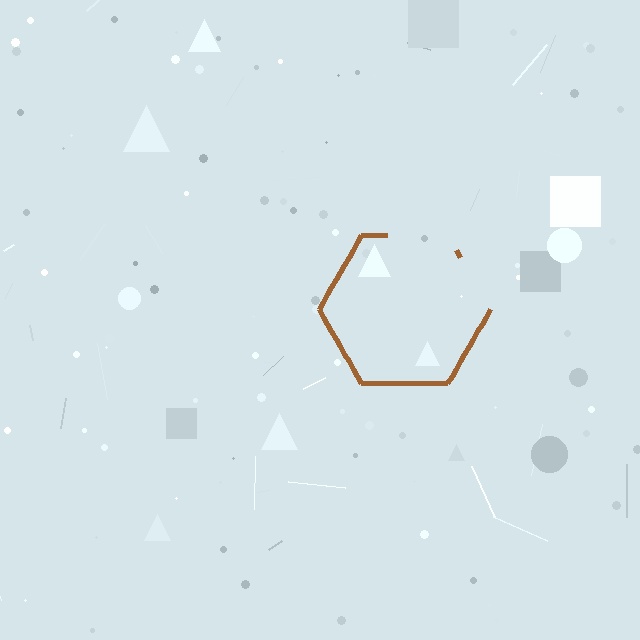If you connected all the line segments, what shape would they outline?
They would outline a hexagon.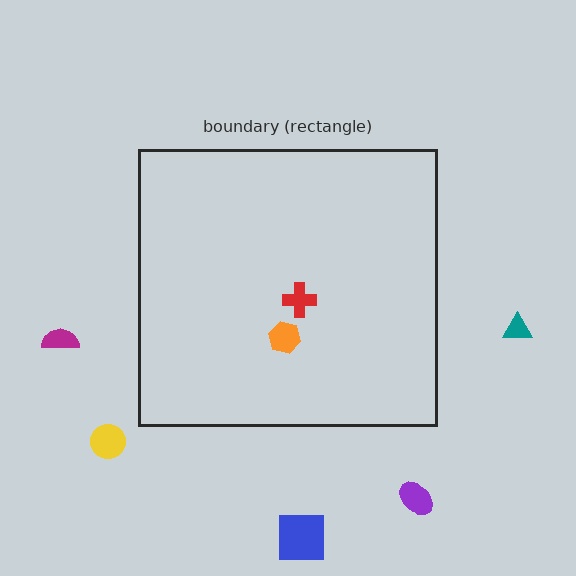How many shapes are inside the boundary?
2 inside, 5 outside.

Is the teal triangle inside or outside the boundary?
Outside.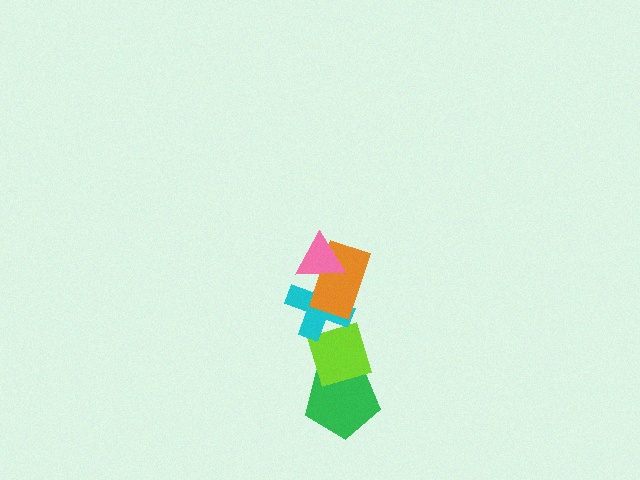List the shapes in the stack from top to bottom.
From top to bottom: the pink triangle, the orange rectangle, the cyan cross, the lime diamond, the green pentagon.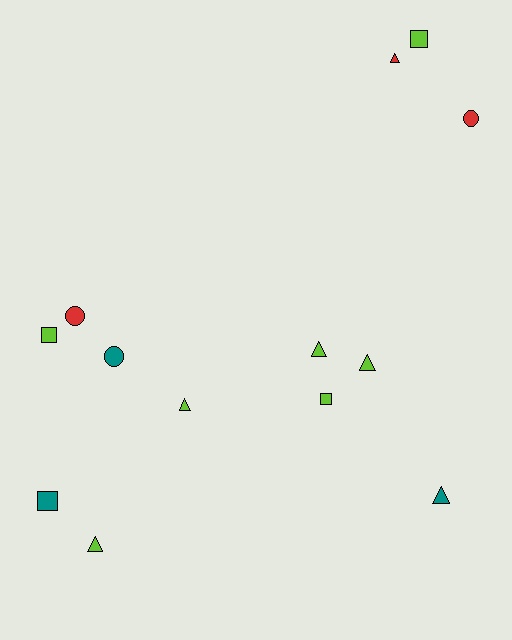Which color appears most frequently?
Lime, with 7 objects.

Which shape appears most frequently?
Triangle, with 6 objects.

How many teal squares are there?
There is 1 teal square.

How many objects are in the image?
There are 13 objects.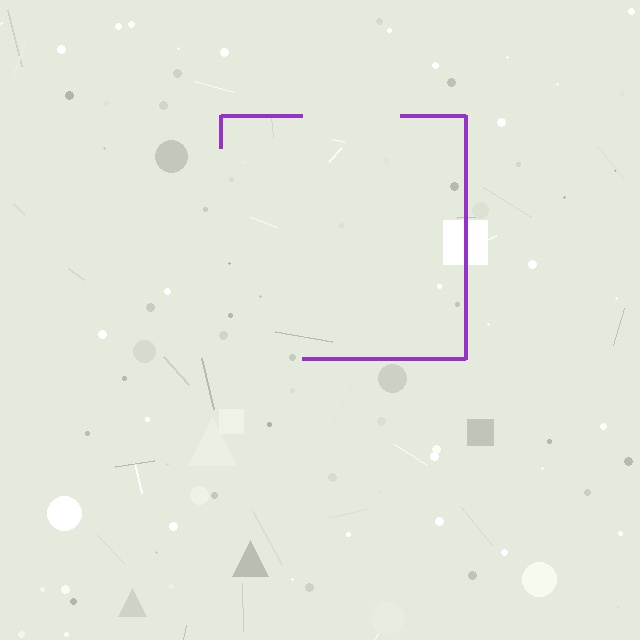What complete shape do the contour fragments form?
The contour fragments form a square.